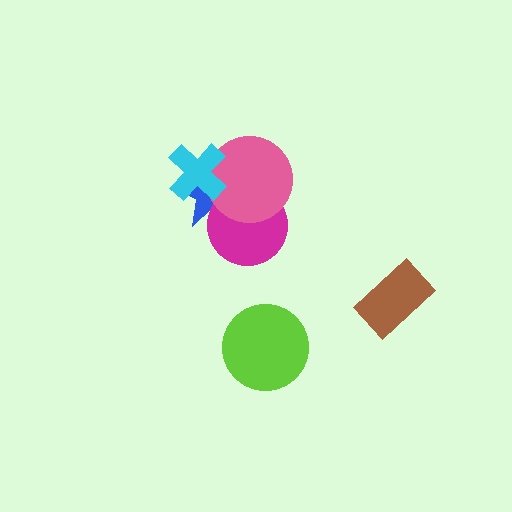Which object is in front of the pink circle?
The cyan cross is in front of the pink circle.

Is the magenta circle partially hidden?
Yes, it is partially covered by another shape.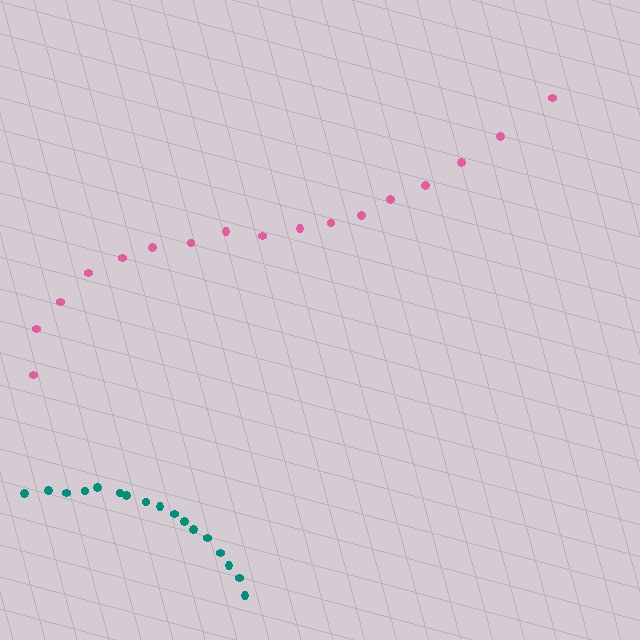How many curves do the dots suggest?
There are 2 distinct paths.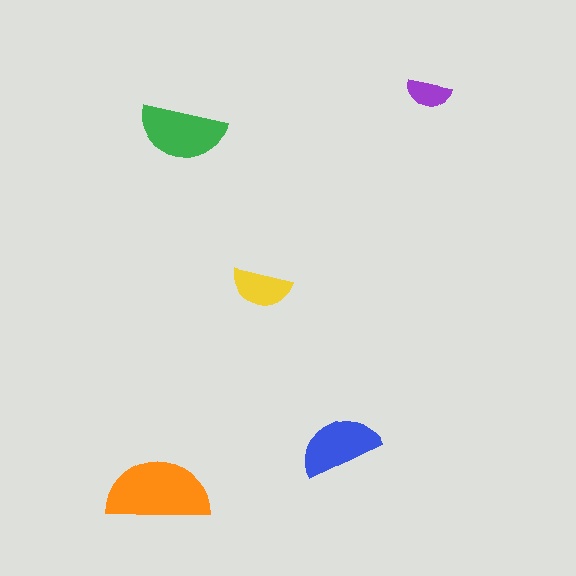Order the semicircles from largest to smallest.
the orange one, the green one, the blue one, the yellow one, the purple one.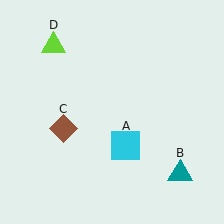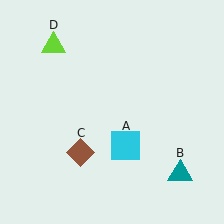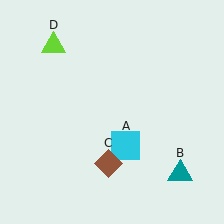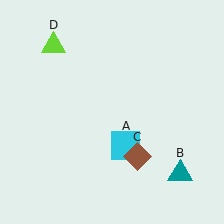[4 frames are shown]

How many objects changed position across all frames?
1 object changed position: brown diamond (object C).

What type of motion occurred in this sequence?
The brown diamond (object C) rotated counterclockwise around the center of the scene.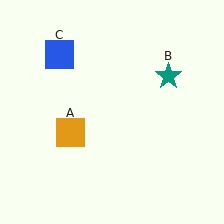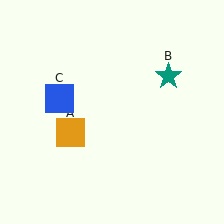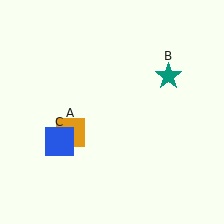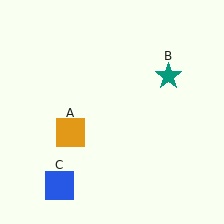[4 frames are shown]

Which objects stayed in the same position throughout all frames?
Orange square (object A) and teal star (object B) remained stationary.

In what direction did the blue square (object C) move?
The blue square (object C) moved down.